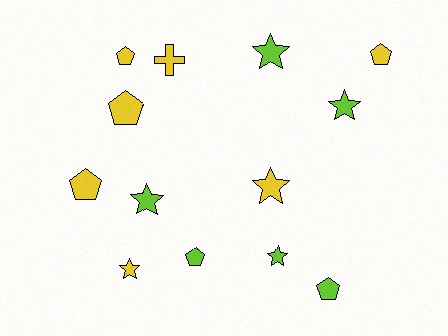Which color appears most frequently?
Yellow, with 7 objects.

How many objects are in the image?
There are 13 objects.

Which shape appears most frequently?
Star, with 6 objects.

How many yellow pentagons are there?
There are 4 yellow pentagons.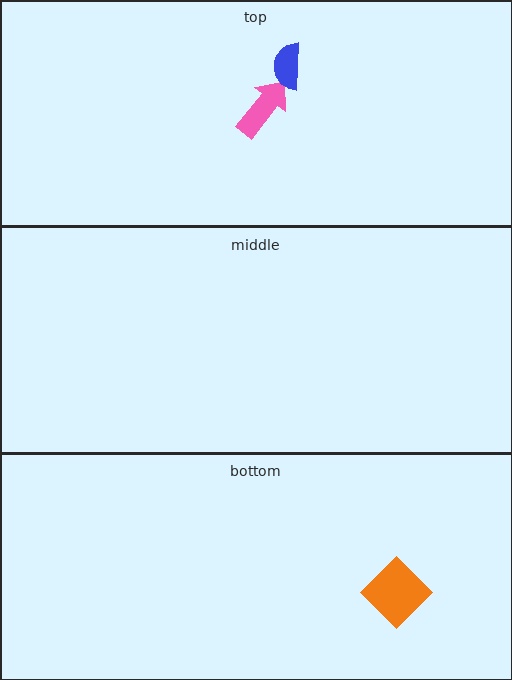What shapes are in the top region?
The pink arrow, the blue semicircle.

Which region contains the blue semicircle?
The top region.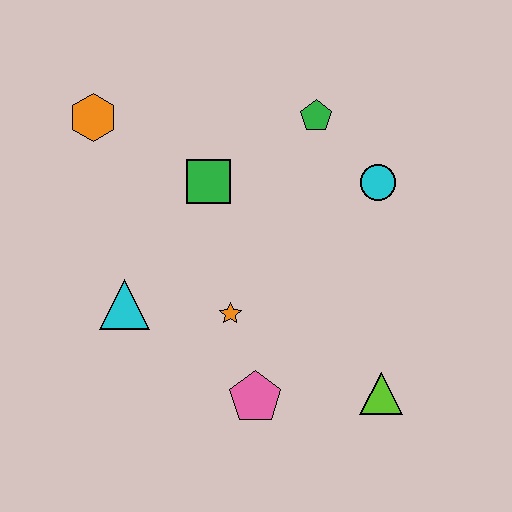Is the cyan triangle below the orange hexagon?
Yes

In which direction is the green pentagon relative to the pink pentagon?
The green pentagon is above the pink pentagon.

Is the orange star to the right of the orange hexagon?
Yes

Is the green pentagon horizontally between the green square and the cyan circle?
Yes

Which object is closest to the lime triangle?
The pink pentagon is closest to the lime triangle.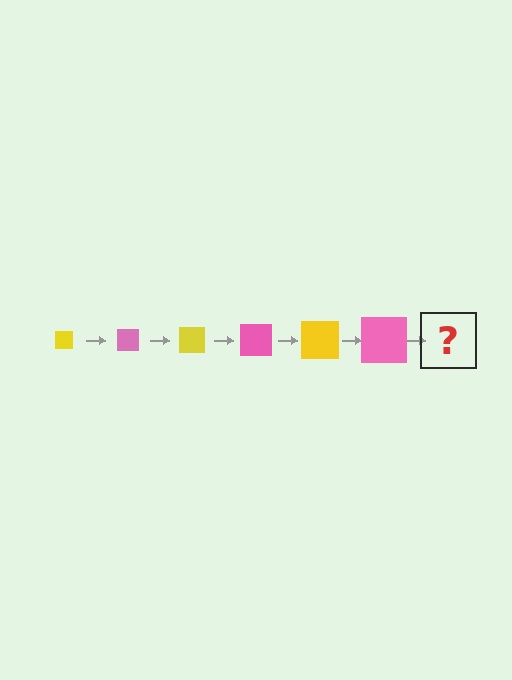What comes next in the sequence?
The next element should be a yellow square, larger than the previous one.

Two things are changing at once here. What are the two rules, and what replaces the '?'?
The two rules are that the square grows larger each step and the color cycles through yellow and pink. The '?' should be a yellow square, larger than the previous one.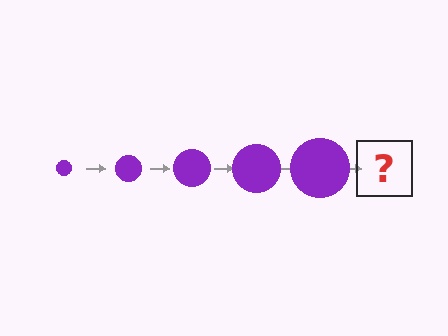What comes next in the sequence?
The next element should be a purple circle, larger than the previous one.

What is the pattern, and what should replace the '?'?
The pattern is that the circle gets progressively larger each step. The '?' should be a purple circle, larger than the previous one.